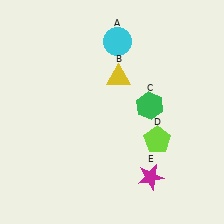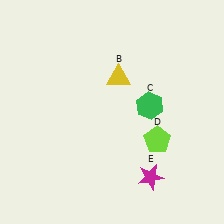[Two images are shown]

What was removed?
The cyan circle (A) was removed in Image 2.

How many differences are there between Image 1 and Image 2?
There is 1 difference between the two images.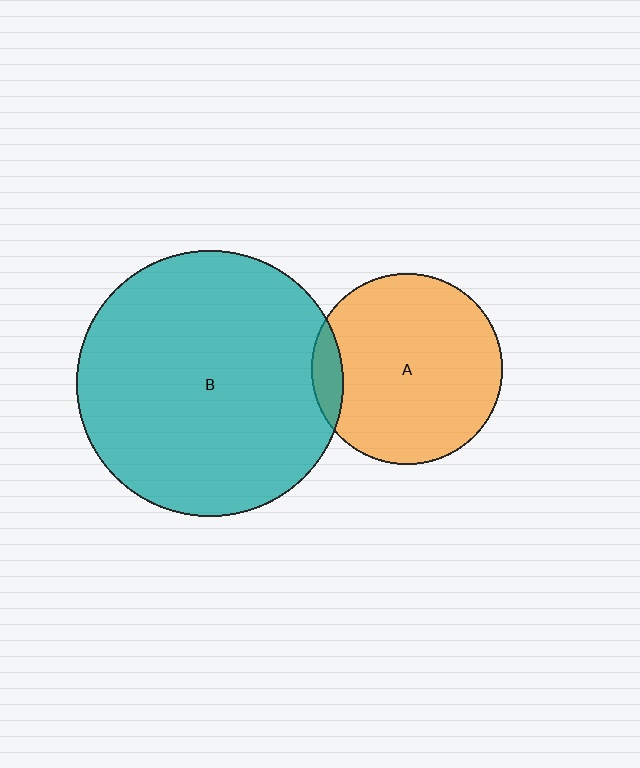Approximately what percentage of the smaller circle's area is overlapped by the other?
Approximately 10%.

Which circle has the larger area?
Circle B (teal).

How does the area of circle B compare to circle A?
Approximately 2.0 times.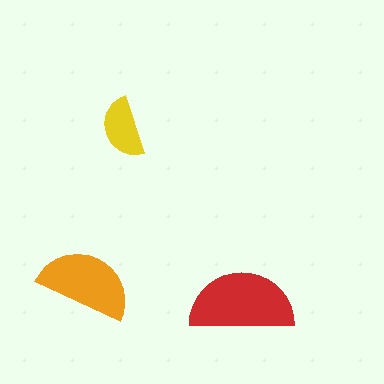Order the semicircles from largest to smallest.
the red one, the orange one, the yellow one.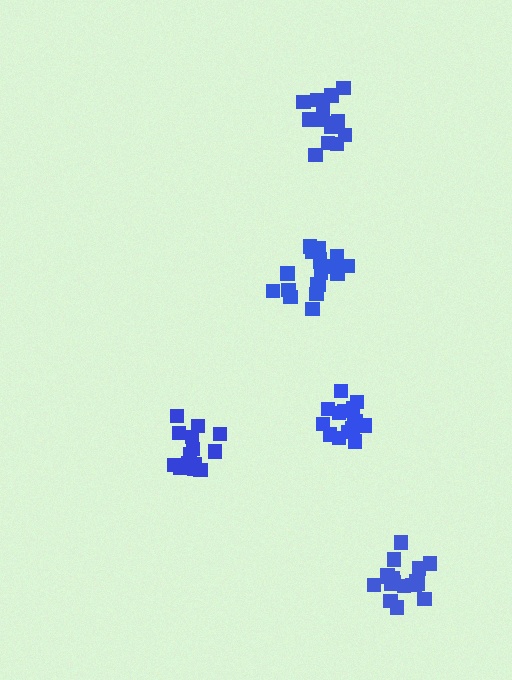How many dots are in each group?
Group 1: 16 dots, Group 2: 14 dots, Group 3: 19 dots, Group 4: 14 dots, Group 5: 19 dots (82 total).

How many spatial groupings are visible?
There are 5 spatial groupings.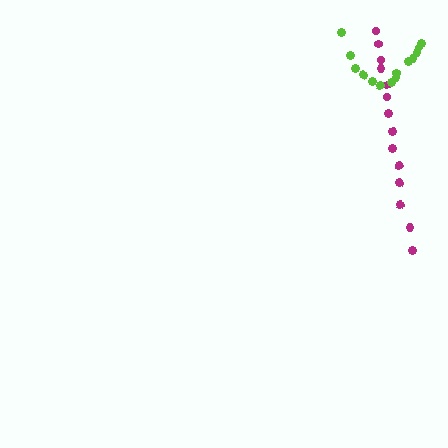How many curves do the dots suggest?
There are 2 distinct paths.